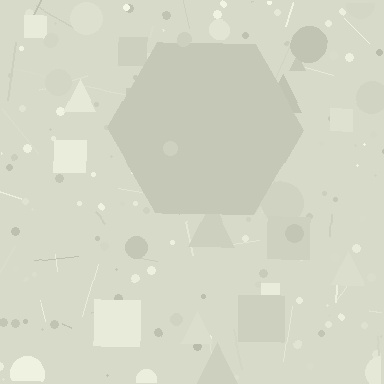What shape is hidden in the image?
A hexagon is hidden in the image.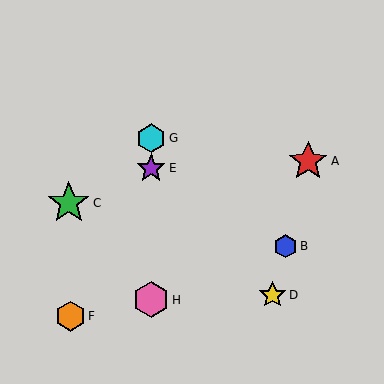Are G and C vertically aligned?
No, G is at x≈151 and C is at x≈69.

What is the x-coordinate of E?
Object E is at x≈151.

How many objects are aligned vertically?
3 objects (E, G, H) are aligned vertically.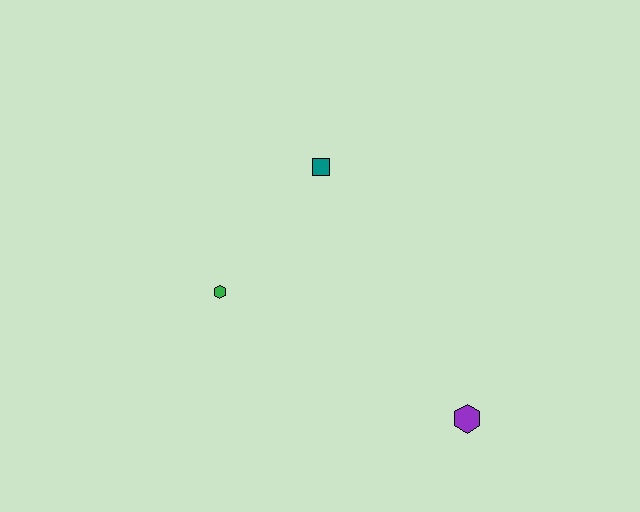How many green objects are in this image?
There is 1 green object.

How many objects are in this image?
There are 3 objects.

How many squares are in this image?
There is 1 square.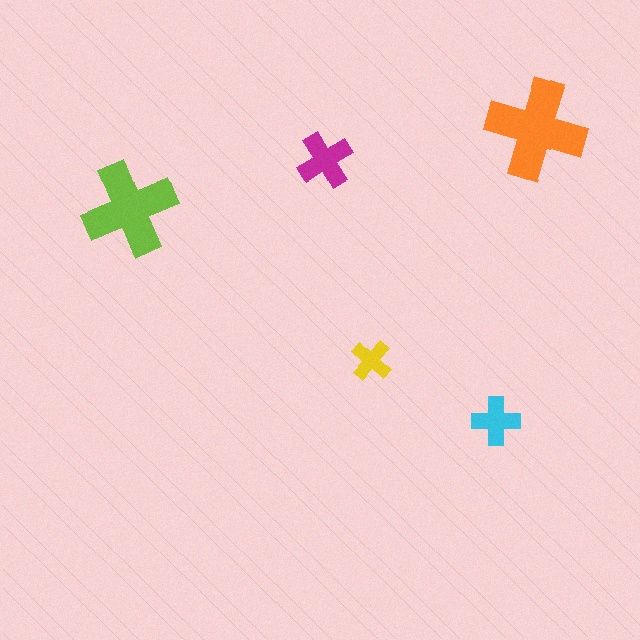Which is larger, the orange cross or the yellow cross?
The orange one.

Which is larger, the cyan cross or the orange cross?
The orange one.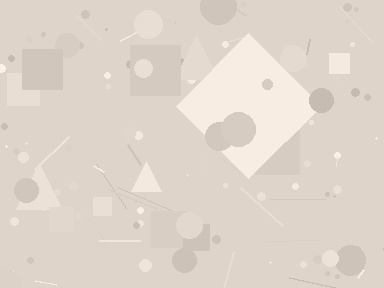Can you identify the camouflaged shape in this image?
The camouflaged shape is a diamond.